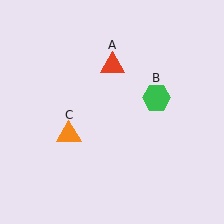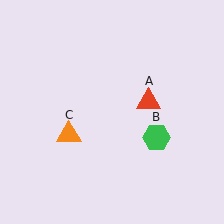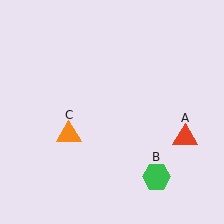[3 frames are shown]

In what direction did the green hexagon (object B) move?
The green hexagon (object B) moved down.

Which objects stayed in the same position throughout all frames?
Orange triangle (object C) remained stationary.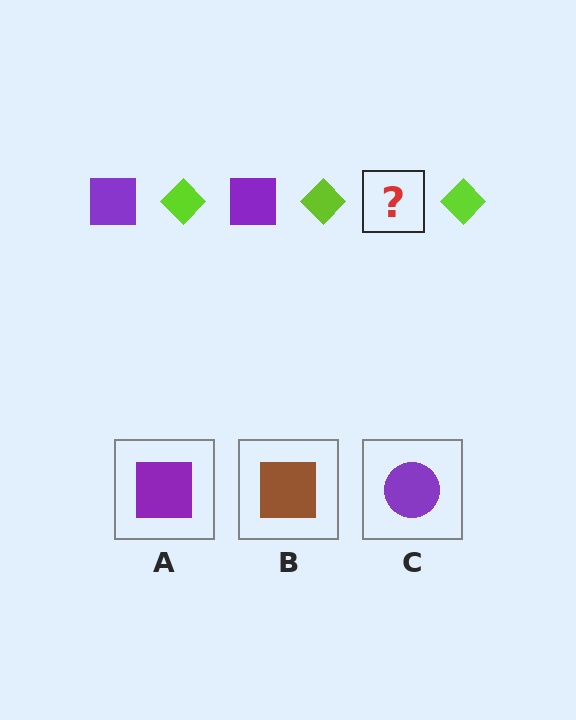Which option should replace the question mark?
Option A.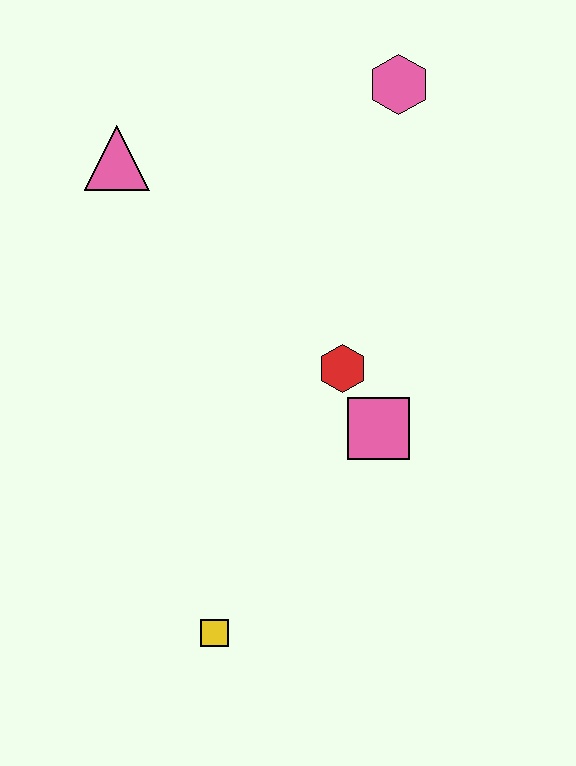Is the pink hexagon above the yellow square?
Yes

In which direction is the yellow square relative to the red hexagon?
The yellow square is below the red hexagon.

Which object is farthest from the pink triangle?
The yellow square is farthest from the pink triangle.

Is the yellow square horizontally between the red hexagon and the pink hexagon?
No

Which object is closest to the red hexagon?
The pink square is closest to the red hexagon.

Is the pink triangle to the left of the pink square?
Yes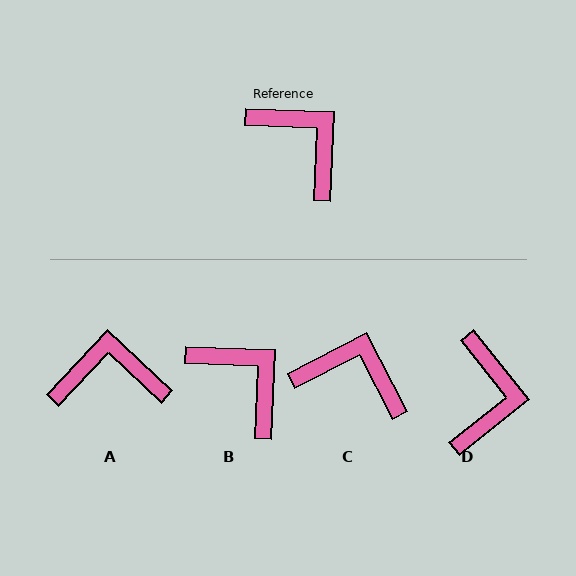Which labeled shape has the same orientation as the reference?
B.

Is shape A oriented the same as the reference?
No, it is off by about 49 degrees.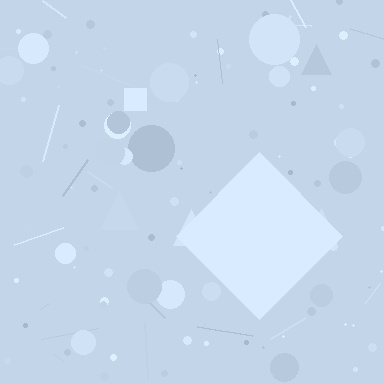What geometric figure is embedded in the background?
A diamond is embedded in the background.